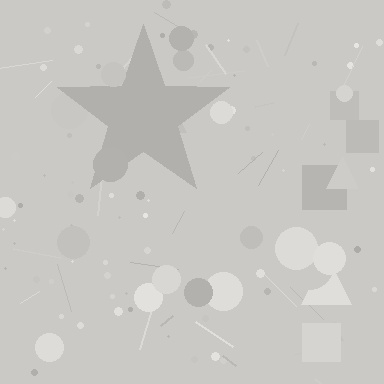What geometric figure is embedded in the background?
A star is embedded in the background.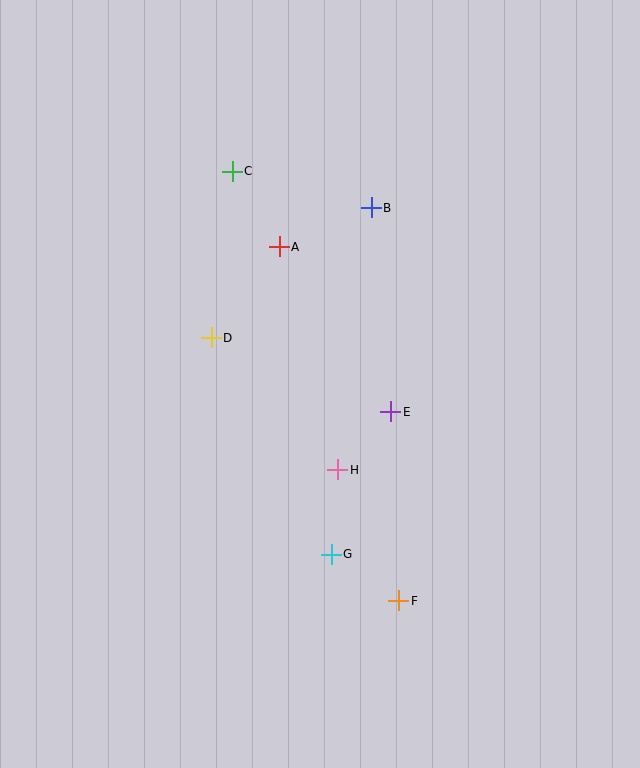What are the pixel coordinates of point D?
Point D is at (211, 338).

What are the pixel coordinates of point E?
Point E is at (391, 412).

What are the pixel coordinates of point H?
Point H is at (338, 470).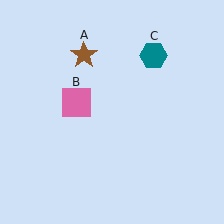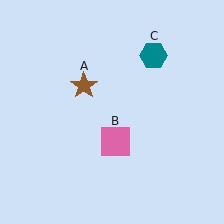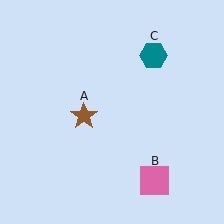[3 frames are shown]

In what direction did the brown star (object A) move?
The brown star (object A) moved down.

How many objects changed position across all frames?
2 objects changed position: brown star (object A), pink square (object B).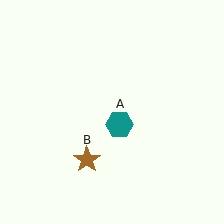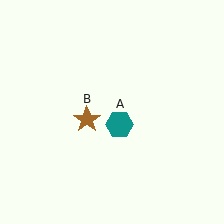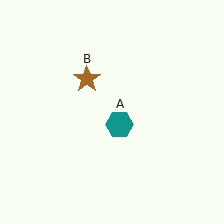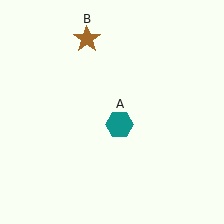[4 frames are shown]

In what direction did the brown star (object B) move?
The brown star (object B) moved up.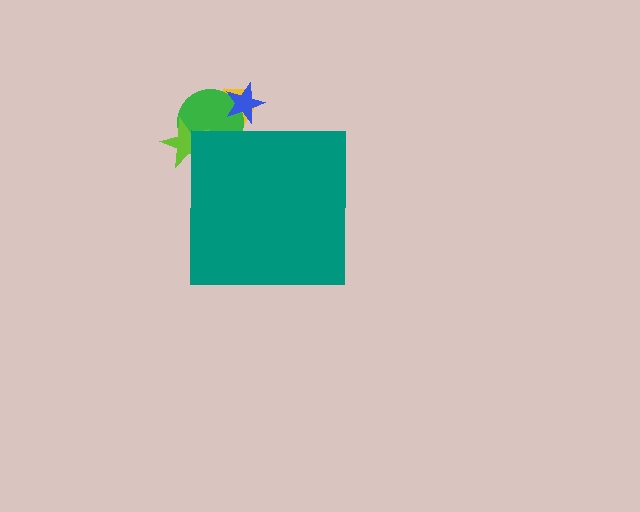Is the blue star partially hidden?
Yes, the blue star is partially hidden behind the teal square.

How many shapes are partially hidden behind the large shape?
4 shapes are partially hidden.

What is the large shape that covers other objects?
A teal square.